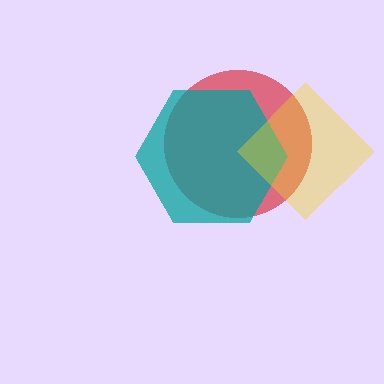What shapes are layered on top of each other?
The layered shapes are: a red circle, a teal hexagon, a yellow diamond.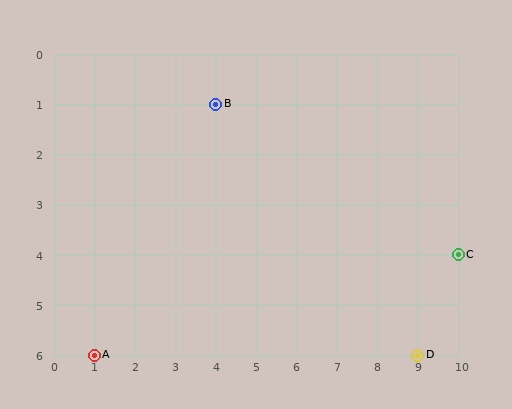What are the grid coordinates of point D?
Point D is at grid coordinates (9, 6).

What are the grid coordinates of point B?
Point B is at grid coordinates (4, 1).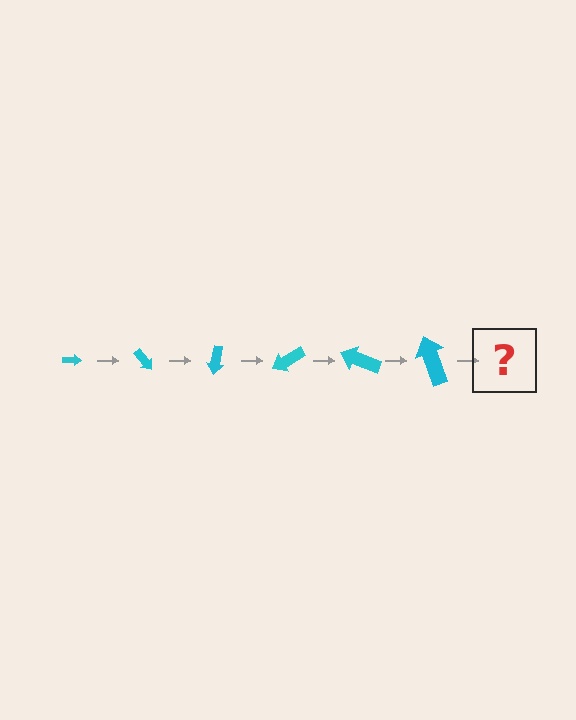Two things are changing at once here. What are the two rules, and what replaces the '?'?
The two rules are that the arrow grows larger each step and it rotates 50 degrees each step. The '?' should be an arrow, larger than the previous one and rotated 300 degrees from the start.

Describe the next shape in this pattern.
It should be an arrow, larger than the previous one and rotated 300 degrees from the start.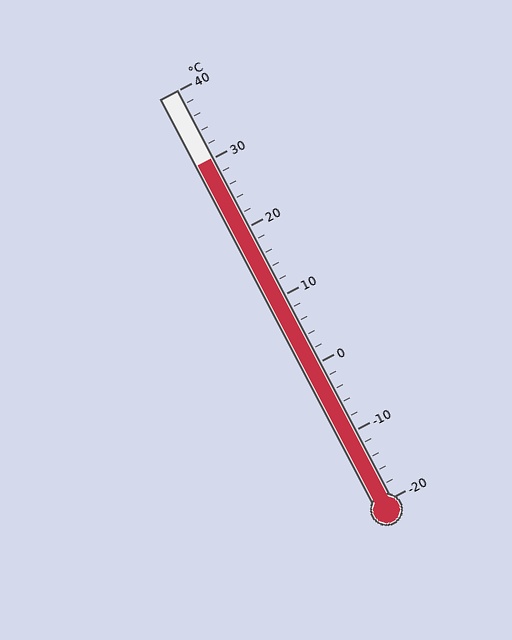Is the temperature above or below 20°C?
The temperature is above 20°C.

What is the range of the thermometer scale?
The thermometer scale ranges from -20°C to 40°C.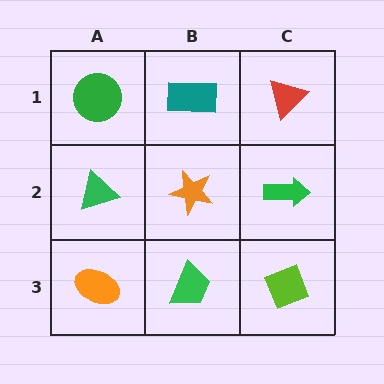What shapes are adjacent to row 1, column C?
A green arrow (row 2, column C), a teal rectangle (row 1, column B).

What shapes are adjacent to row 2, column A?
A green circle (row 1, column A), an orange ellipse (row 3, column A), an orange star (row 2, column B).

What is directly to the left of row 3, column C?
A green trapezoid.